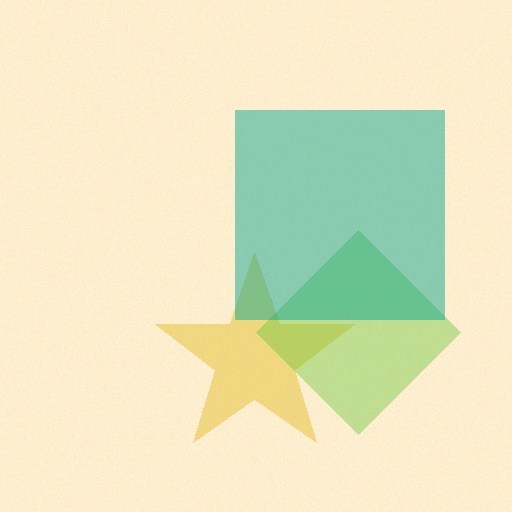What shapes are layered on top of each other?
The layered shapes are: a yellow star, a lime diamond, a teal square.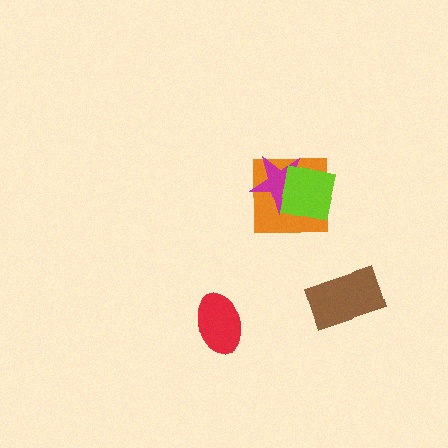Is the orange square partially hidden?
Yes, it is partially covered by another shape.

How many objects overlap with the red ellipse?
0 objects overlap with the red ellipse.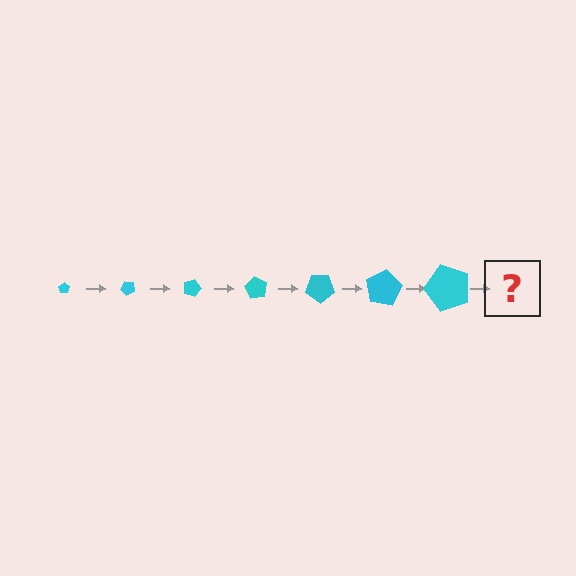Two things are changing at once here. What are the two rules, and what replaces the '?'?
The two rules are that the pentagon grows larger each step and it rotates 45 degrees each step. The '?' should be a pentagon, larger than the previous one and rotated 315 degrees from the start.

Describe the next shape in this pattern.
It should be a pentagon, larger than the previous one and rotated 315 degrees from the start.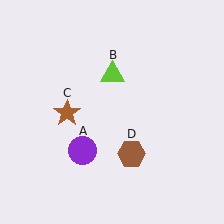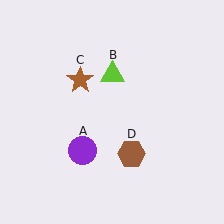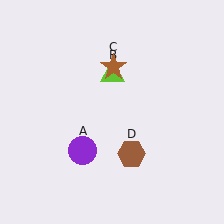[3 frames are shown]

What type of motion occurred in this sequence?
The brown star (object C) rotated clockwise around the center of the scene.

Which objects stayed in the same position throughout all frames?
Purple circle (object A) and lime triangle (object B) and brown hexagon (object D) remained stationary.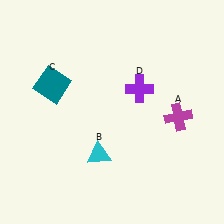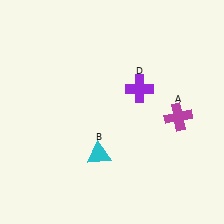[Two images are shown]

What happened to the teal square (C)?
The teal square (C) was removed in Image 2. It was in the top-left area of Image 1.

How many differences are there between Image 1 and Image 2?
There is 1 difference between the two images.